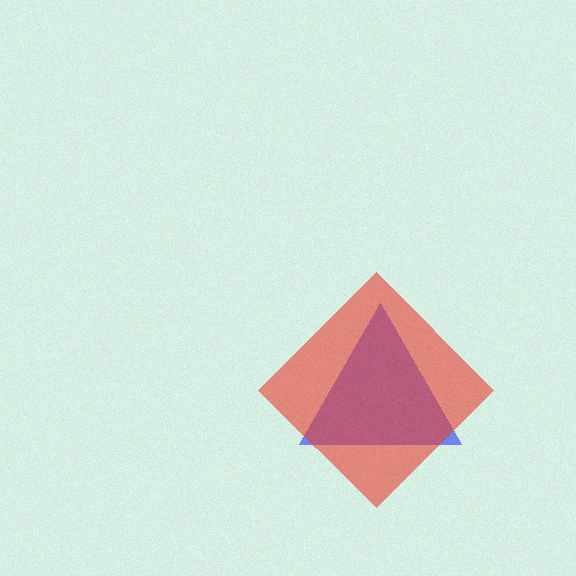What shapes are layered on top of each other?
The layered shapes are: a blue triangle, a red diamond.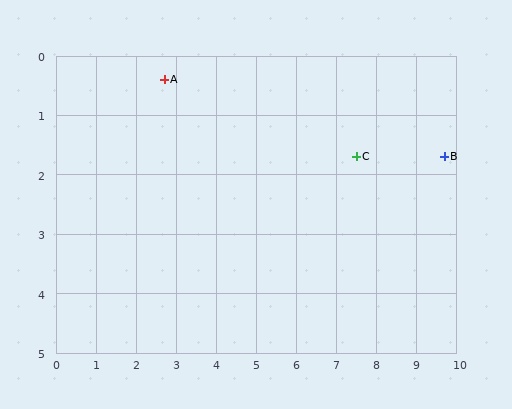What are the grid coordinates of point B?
Point B is at approximately (9.7, 1.7).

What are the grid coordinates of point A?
Point A is at approximately (2.7, 0.4).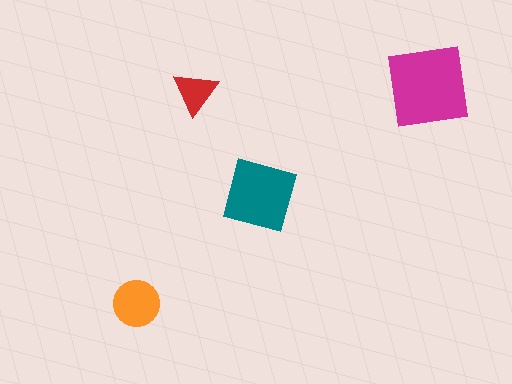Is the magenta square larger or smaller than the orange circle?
Larger.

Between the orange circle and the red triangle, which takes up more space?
The orange circle.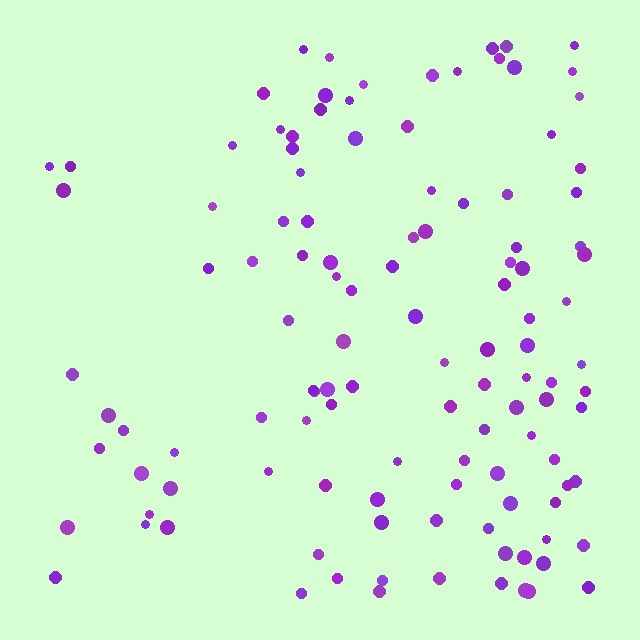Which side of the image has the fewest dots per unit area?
The left.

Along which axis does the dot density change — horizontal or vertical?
Horizontal.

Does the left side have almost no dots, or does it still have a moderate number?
Still a moderate number, just noticeably fewer than the right.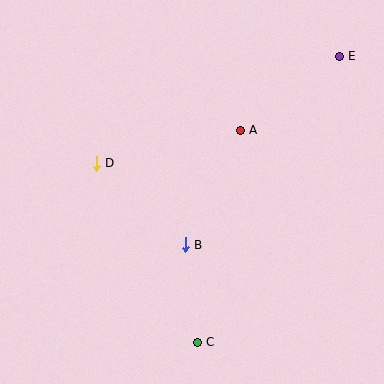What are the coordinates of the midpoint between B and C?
The midpoint between B and C is at (191, 294).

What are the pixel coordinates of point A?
Point A is at (240, 130).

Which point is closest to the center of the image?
Point B at (185, 245) is closest to the center.